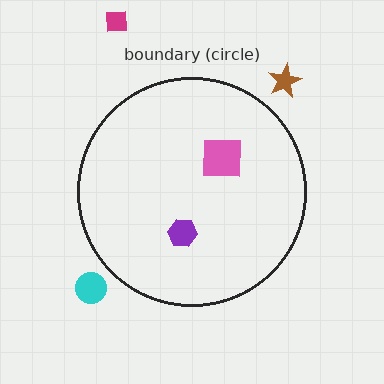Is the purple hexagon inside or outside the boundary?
Inside.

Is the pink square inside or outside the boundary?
Inside.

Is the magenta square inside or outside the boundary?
Outside.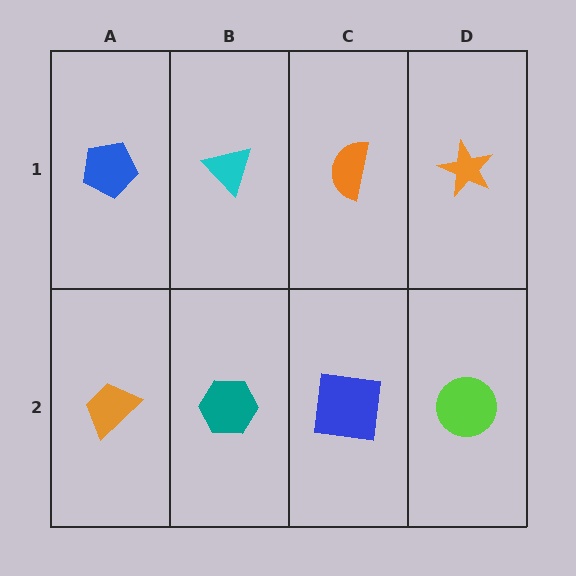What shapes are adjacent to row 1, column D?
A lime circle (row 2, column D), an orange semicircle (row 1, column C).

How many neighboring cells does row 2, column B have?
3.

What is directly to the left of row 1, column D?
An orange semicircle.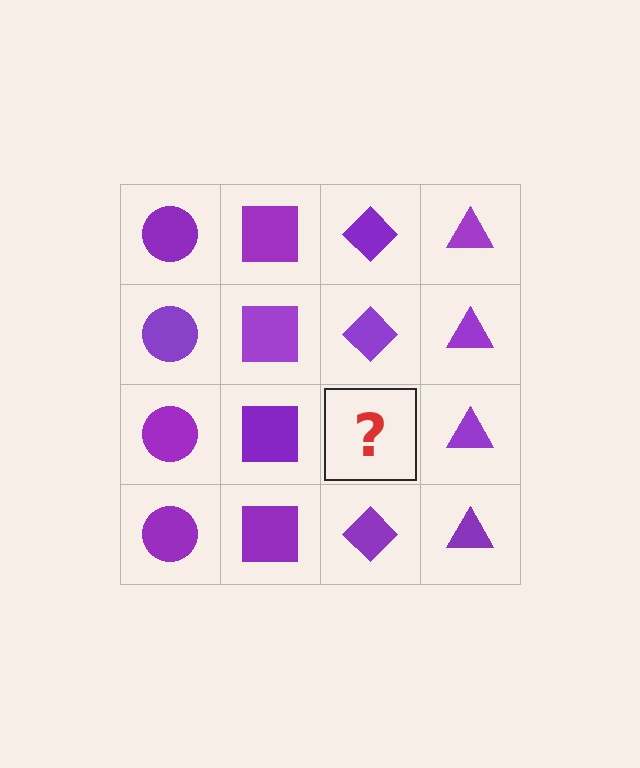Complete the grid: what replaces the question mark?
The question mark should be replaced with a purple diamond.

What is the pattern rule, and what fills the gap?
The rule is that each column has a consistent shape. The gap should be filled with a purple diamond.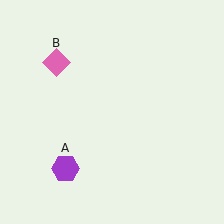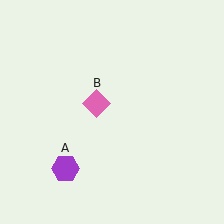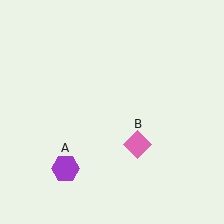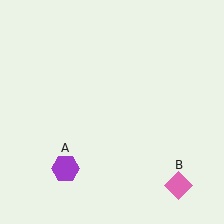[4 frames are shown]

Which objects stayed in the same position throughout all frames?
Purple hexagon (object A) remained stationary.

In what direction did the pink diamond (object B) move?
The pink diamond (object B) moved down and to the right.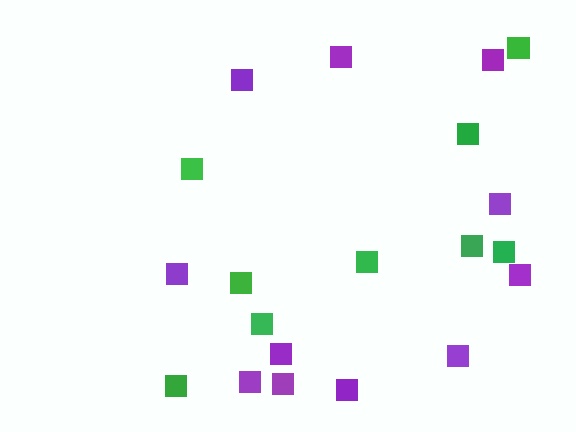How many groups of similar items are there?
There are 2 groups: one group of purple squares (11) and one group of green squares (9).